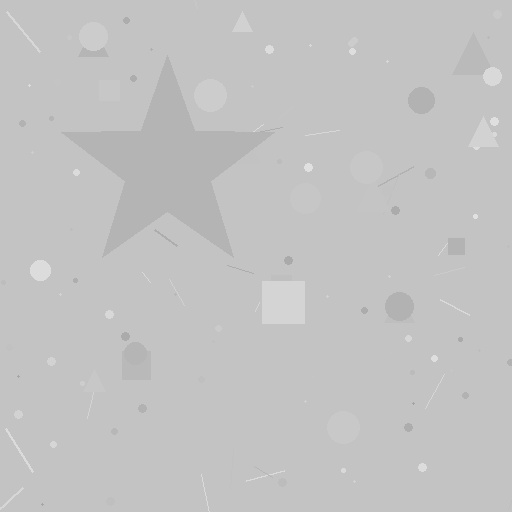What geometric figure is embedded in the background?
A star is embedded in the background.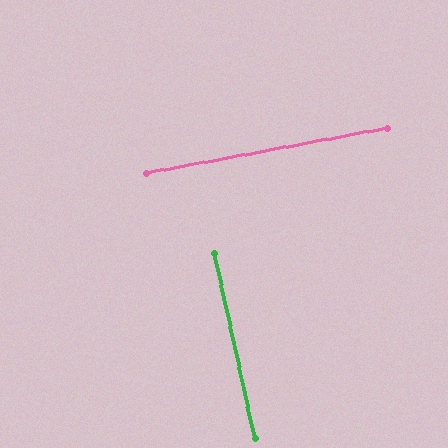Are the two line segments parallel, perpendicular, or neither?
Perpendicular — they meet at approximately 89°.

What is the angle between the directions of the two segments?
Approximately 89 degrees.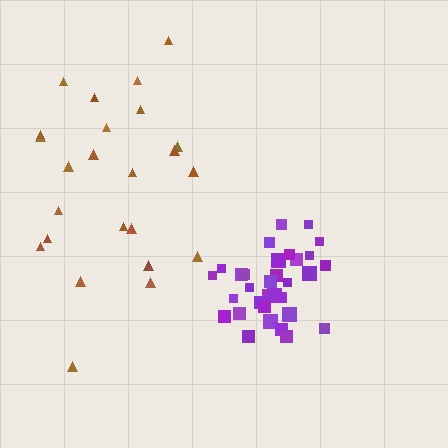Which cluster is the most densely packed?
Purple.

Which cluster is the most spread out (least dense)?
Brown.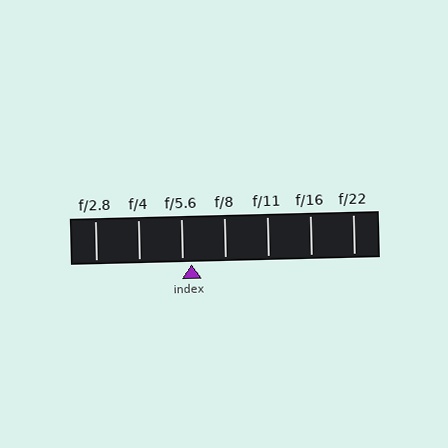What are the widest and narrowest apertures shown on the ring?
The widest aperture shown is f/2.8 and the narrowest is f/22.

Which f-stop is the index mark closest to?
The index mark is closest to f/5.6.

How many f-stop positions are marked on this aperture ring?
There are 7 f-stop positions marked.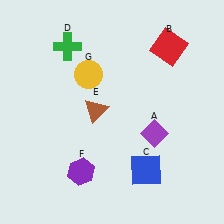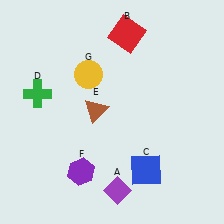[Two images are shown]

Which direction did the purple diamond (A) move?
The purple diamond (A) moved down.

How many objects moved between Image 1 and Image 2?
3 objects moved between the two images.